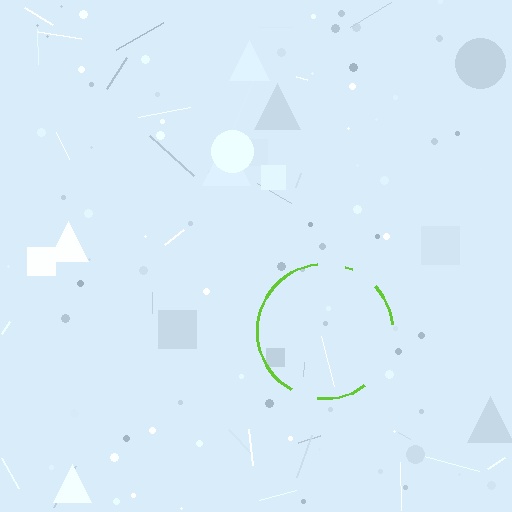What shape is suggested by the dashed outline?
The dashed outline suggests a circle.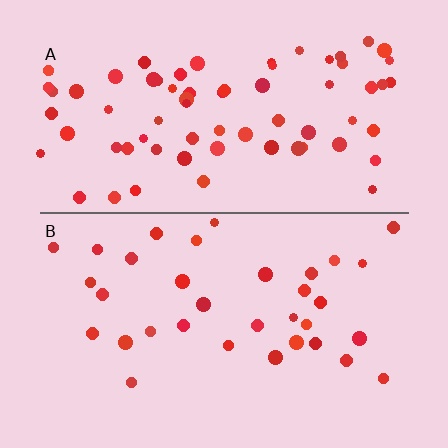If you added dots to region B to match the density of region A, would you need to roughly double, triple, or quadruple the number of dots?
Approximately double.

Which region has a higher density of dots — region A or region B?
A (the top).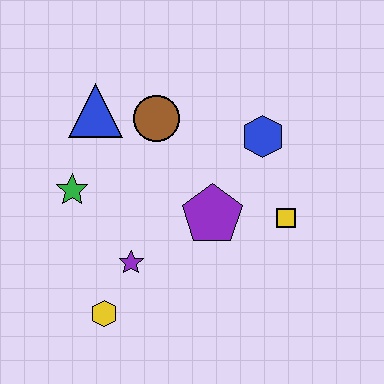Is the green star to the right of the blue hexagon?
No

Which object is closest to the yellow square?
The purple pentagon is closest to the yellow square.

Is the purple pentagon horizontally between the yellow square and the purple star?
Yes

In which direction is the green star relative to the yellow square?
The green star is to the left of the yellow square.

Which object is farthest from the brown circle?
The yellow hexagon is farthest from the brown circle.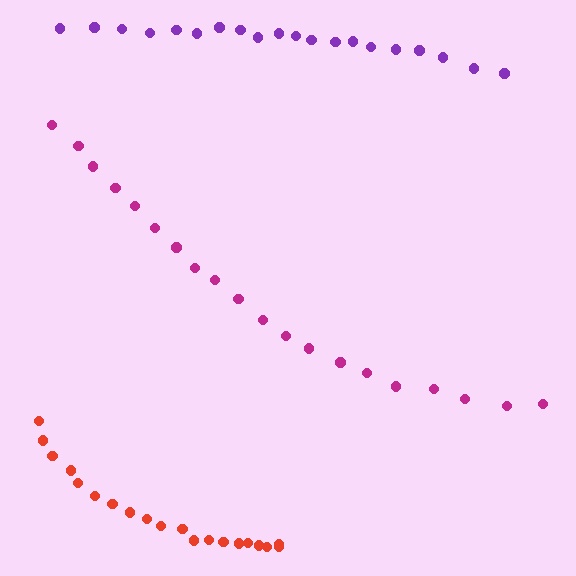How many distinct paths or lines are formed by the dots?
There are 3 distinct paths.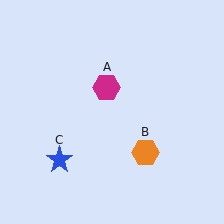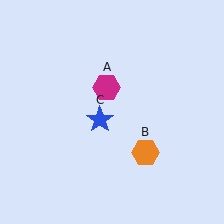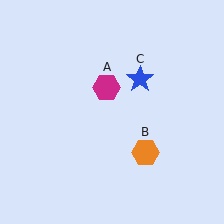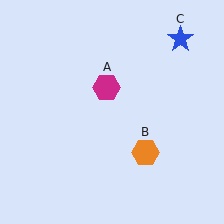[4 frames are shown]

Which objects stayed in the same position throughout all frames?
Magenta hexagon (object A) and orange hexagon (object B) remained stationary.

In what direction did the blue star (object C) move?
The blue star (object C) moved up and to the right.